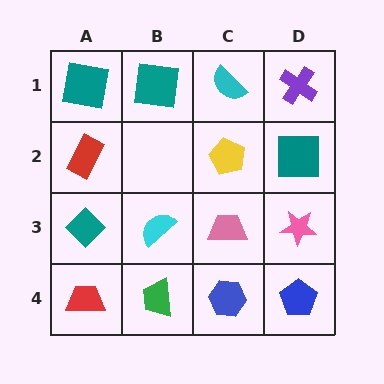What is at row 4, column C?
A blue hexagon.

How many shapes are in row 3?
4 shapes.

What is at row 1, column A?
A teal square.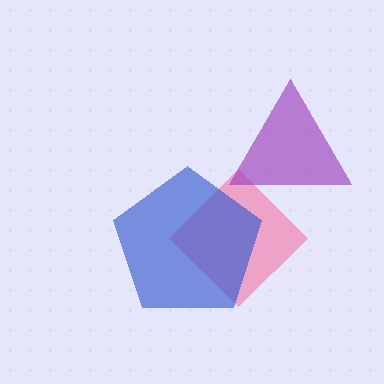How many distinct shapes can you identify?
There are 3 distinct shapes: a pink diamond, a blue pentagon, a purple triangle.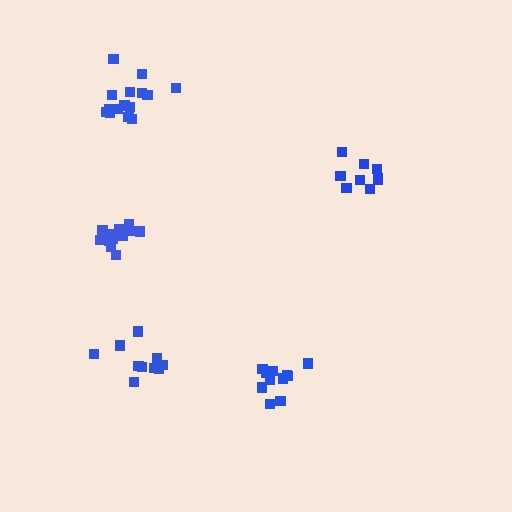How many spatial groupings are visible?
There are 5 spatial groupings.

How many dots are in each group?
Group 1: 11 dots, Group 2: 9 dots, Group 3: 14 dots, Group 4: 10 dots, Group 5: 15 dots (59 total).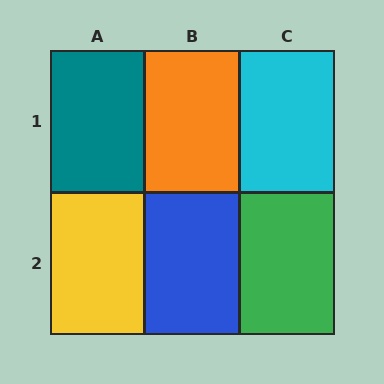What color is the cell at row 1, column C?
Cyan.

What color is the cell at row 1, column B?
Orange.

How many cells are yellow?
1 cell is yellow.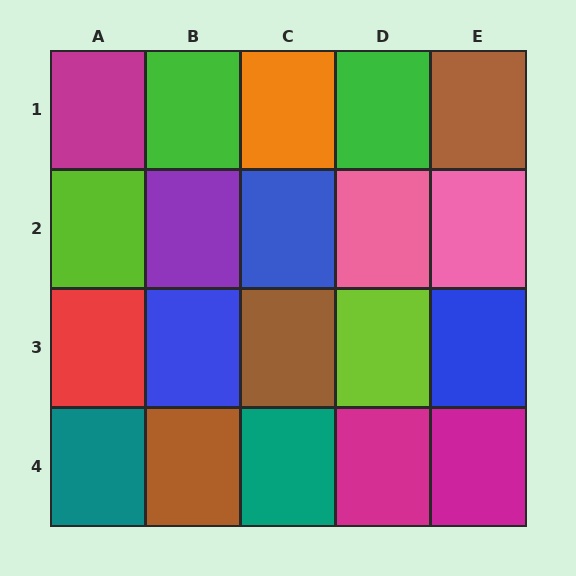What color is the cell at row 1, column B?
Green.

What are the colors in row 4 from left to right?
Teal, brown, teal, magenta, magenta.